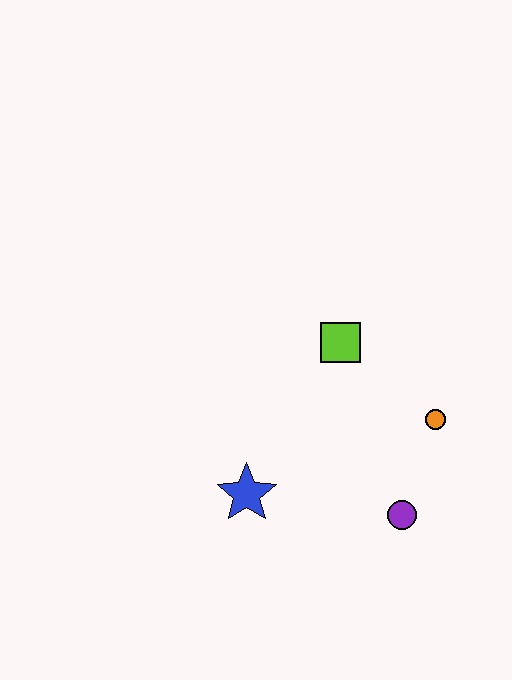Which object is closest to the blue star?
The purple circle is closest to the blue star.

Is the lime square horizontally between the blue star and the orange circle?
Yes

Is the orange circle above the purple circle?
Yes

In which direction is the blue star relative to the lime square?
The blue star is below the lime square.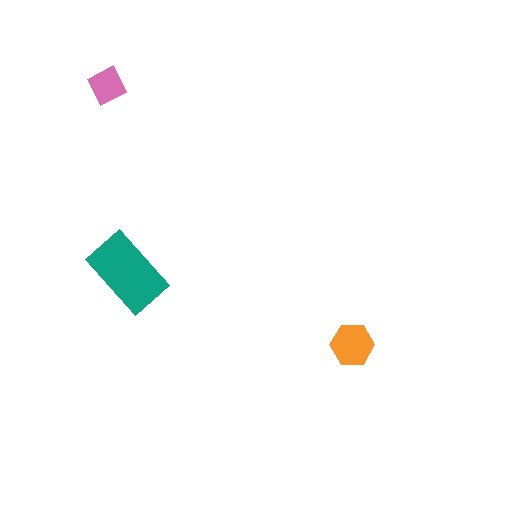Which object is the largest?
The teal rectangle.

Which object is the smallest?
The pink diamond.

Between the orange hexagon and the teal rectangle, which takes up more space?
The teal rectangle.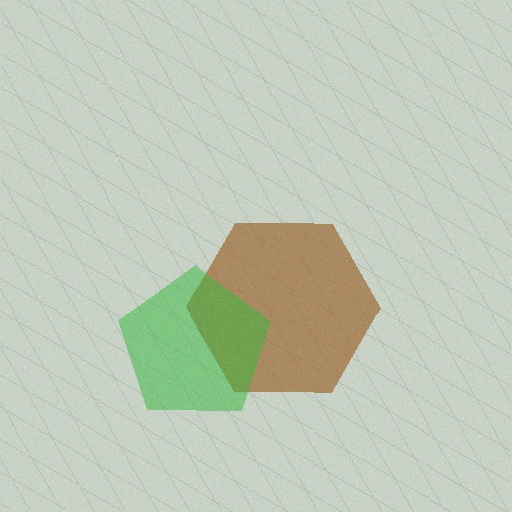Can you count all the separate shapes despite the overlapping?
Yes, there are 2 separate shapes.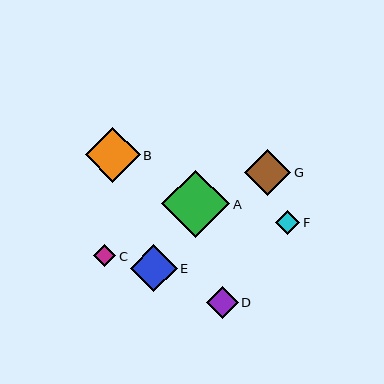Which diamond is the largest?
Diamond A is the largest with a size of approximately 68 pixels.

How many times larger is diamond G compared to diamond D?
Diamond G is approximately 1.5 times the size of diamond D.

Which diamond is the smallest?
Diamond C is the smallest with a size of approximately 22 pixels.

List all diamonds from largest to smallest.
From largest to smallest: A, B, E, G, D, F, C.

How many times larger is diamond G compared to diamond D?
Diamond G is approximately 1.5 times the size of diamond D.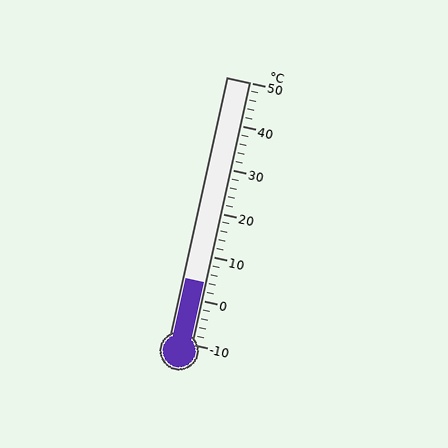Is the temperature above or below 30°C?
The temperature is below 30°C.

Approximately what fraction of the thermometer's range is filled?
The thermometer is filled to approximately 25% of its range.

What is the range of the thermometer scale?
The thermometer scale ranges from -10°C to 50°C.